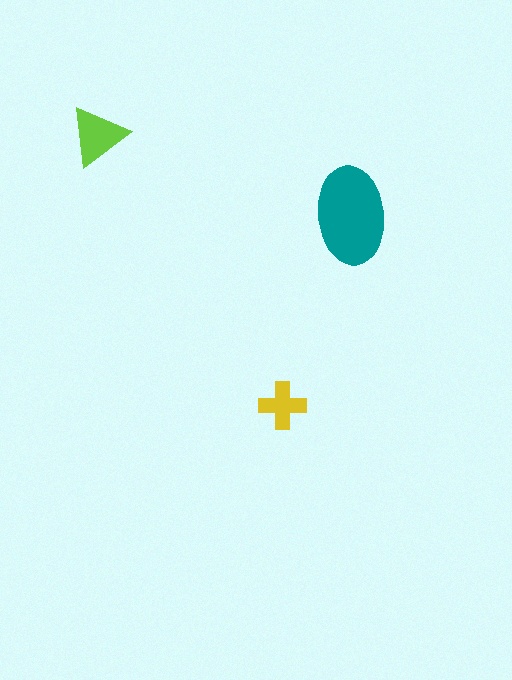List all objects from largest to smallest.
The teal ellipse, the lime triangle, the yellow cross.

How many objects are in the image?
There are 3 objects in the image.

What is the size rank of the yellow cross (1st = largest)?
3rd.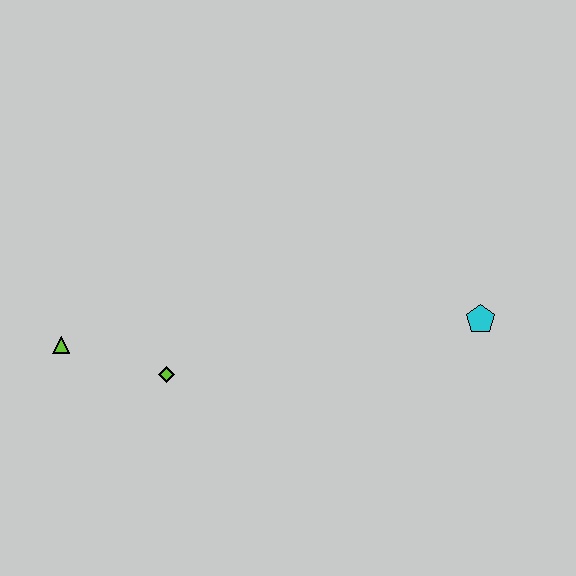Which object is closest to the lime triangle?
The lime diamond is closest to the lime triangle.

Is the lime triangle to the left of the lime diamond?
Yes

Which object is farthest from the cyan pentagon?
The lime triangle is farthest from the cyan pentagon.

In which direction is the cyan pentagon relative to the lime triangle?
The cyan pentagon is to the right of the lime triangle.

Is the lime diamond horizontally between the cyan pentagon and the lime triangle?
Yes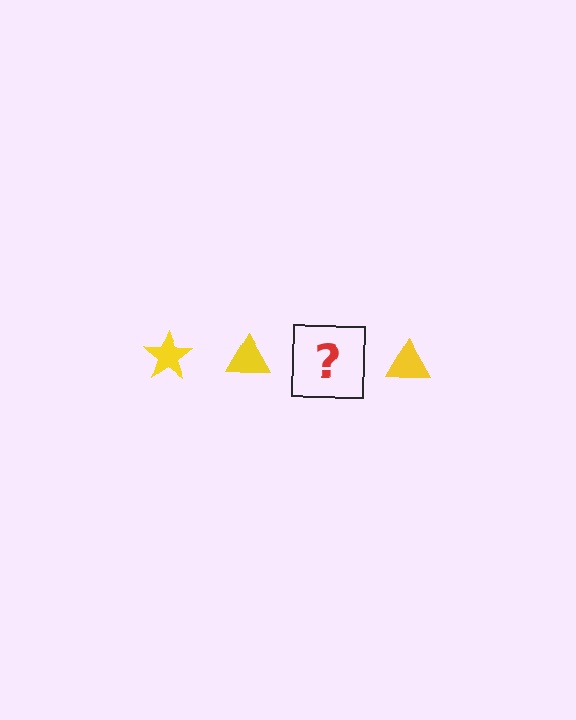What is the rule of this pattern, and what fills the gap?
The rule is that the pattern cycles through star, triangle shapes in yellow. The gap should be filled with a yellow star.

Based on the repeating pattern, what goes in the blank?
The blank should be a yellow star.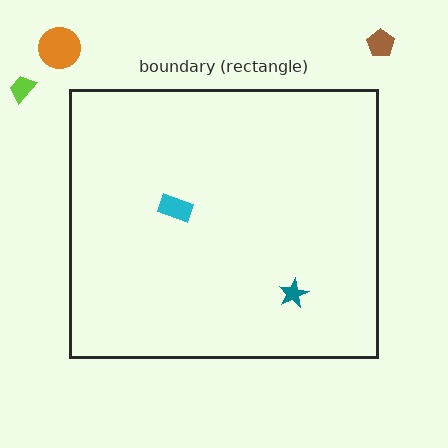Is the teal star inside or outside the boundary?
Inside.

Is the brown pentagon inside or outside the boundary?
Outside.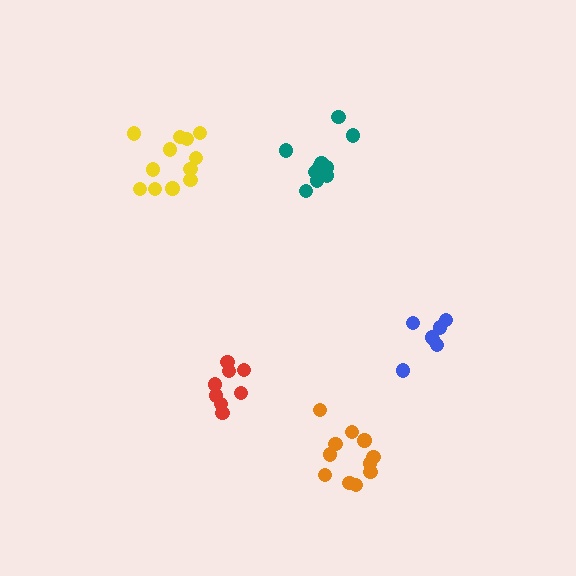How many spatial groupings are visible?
There are 5 spatial groupings.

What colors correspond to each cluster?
The clusters are colored: teal, red, yellow, blue, orange.